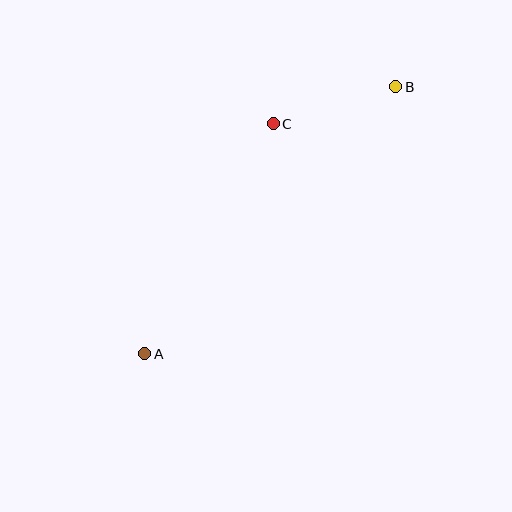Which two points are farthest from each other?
Points A and B are farthest from each other.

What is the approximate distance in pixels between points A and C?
The distance between A and C is approximately 264 pixels.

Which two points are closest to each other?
Points B and C are closest to each other.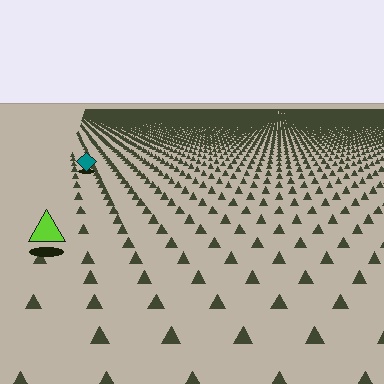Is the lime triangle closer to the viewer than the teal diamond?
Yes. The lime triangle is closer — you can tell from the texture gradient: the ground texture is coarser near it.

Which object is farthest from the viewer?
The teal diamond is farthest from the viewer. It appears smaller and the ground texture around it is denser.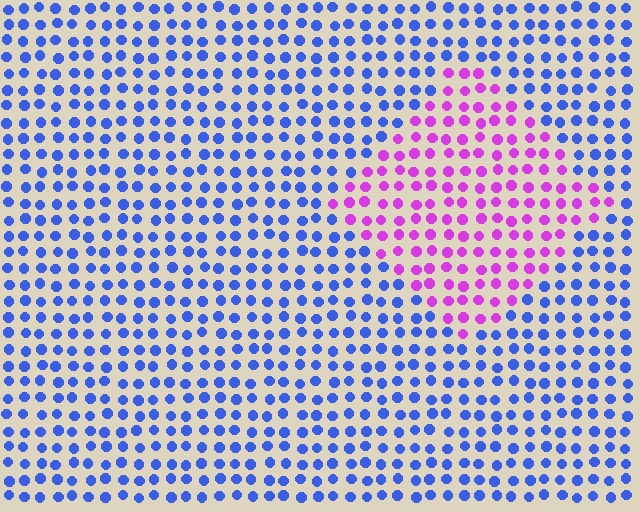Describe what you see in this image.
The image is filled with small blue elements in a uniform arrangement. A diamond-shaped region is visible where the elements are tinted to a slightly different hue, forming a subtle color boundary.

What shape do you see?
I see a diamond.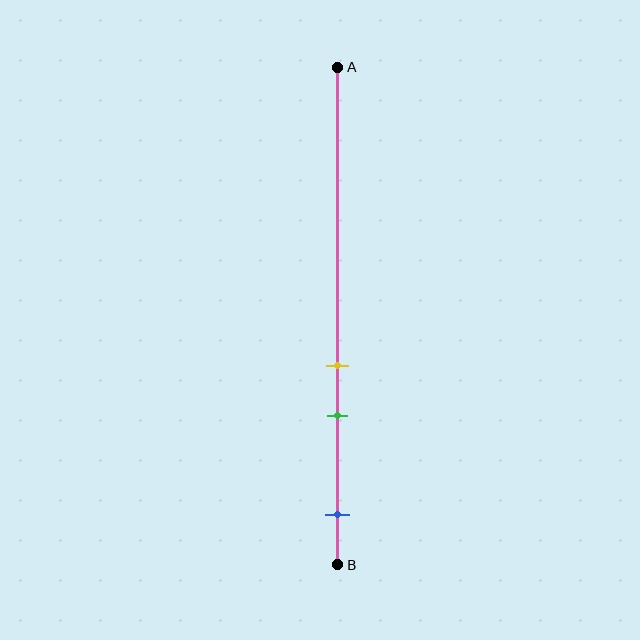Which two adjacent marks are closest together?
The yellow and green marks are the closest adjacent pair.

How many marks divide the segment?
There are 3 marks dividing the segment.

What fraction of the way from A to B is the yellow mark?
The yellow mark is approximately 60% (0.6) of the way from A to B.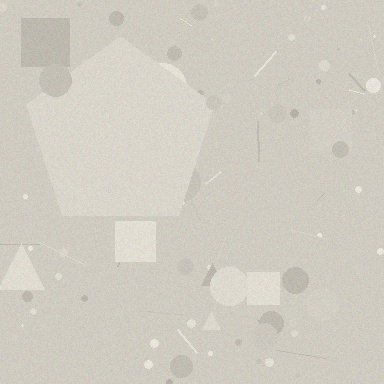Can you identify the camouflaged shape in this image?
The camouflaged shape is a pentagon.